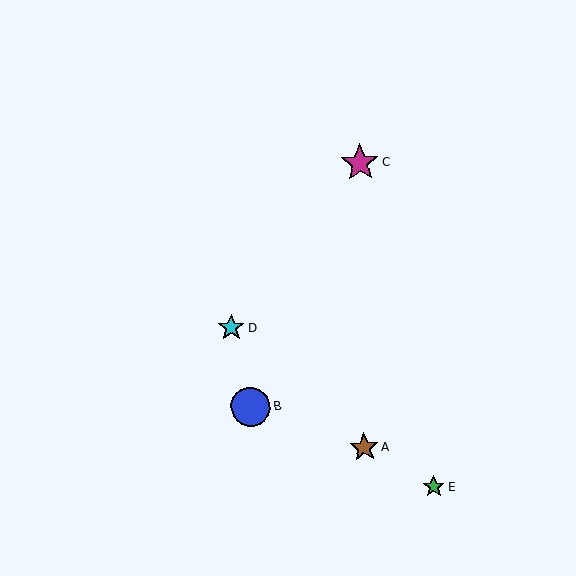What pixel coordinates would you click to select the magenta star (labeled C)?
Click at (360, 163) to select the magenta star C.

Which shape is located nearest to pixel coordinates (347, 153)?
The magenta star (labeled C) at (360, 163) is nearest to that location.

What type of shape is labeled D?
Shape D is a cyan star.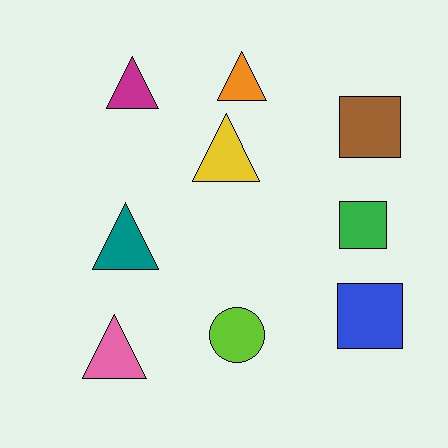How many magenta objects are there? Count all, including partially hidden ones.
There is 1 magenta object.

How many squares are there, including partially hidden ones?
There are 3 squares.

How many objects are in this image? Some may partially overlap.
There are 9 objects.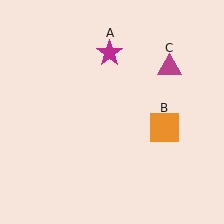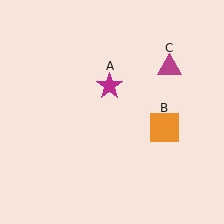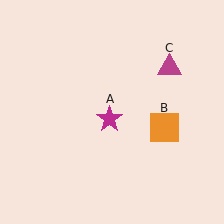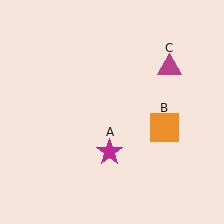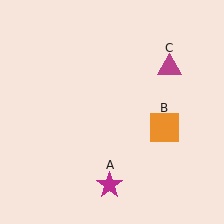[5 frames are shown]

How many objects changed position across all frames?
1 object changed position: magenta star (object A).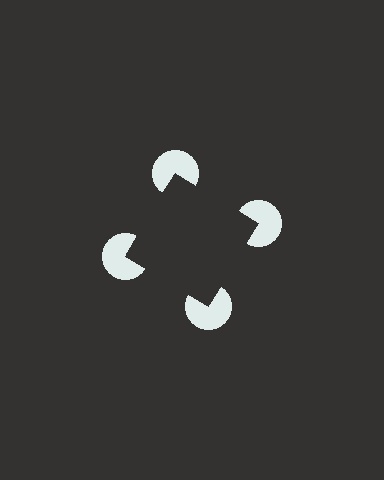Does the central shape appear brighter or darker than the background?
It typically appears slightly darker than the background, even though no actual brightness change is drawn.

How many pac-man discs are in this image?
There are 4 — one at each vertex of the illusory square.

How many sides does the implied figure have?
4 sides.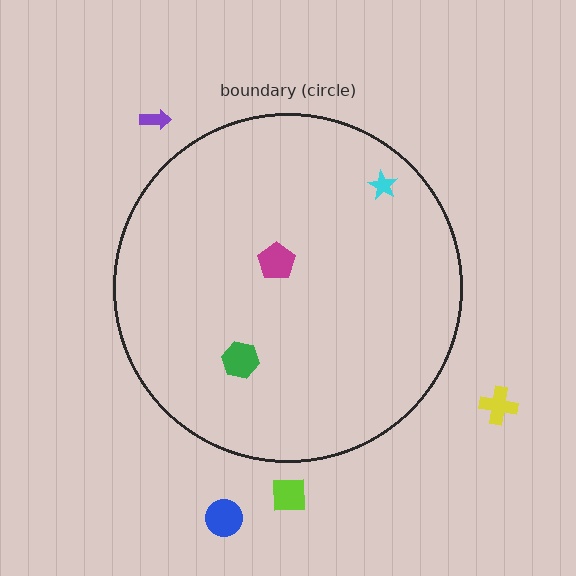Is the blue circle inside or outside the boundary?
Outside.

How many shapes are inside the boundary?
3 inside, 4 outside.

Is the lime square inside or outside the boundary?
Outside.